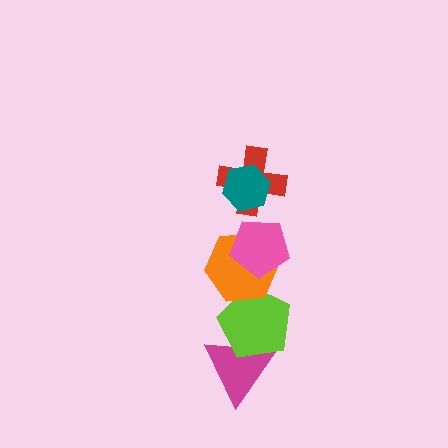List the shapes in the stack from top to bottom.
From top to bottom: the teal hexagon, the red cross, the pink pentagon, the orange hexagon, the lime pentagon, the magenta triangle.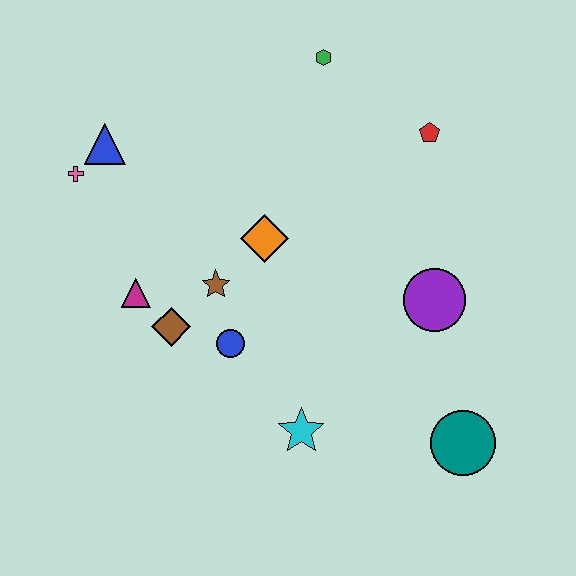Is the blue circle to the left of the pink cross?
No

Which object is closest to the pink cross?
The blue triangle is closest to the pink cross.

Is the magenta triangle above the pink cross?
No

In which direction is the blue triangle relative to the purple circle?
The blue triangle is to the left of the purple circle.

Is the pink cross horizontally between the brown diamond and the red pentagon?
No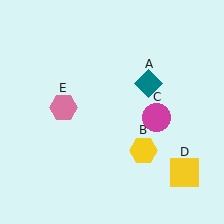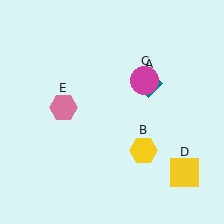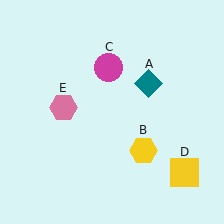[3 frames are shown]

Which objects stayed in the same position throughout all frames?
Teal diamond (object A) and yellow hexagon (object B) and yellow square (object D) and pink hexagon (object E) remained stationary.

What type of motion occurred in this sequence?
The magenta circle (object C) rotated counterclockwise around the center of the scene.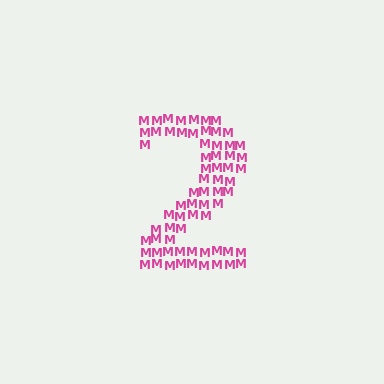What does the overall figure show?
The overall figure shows the digit 2.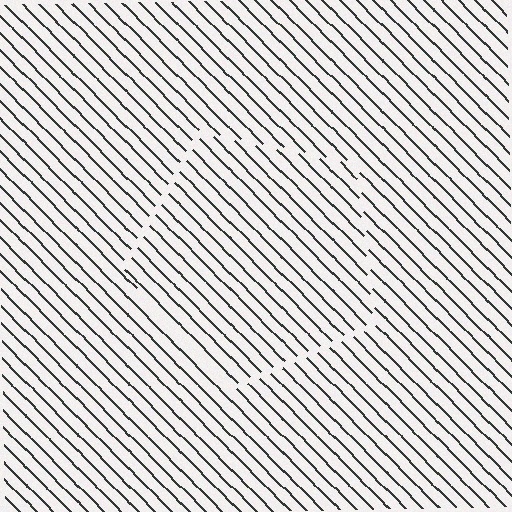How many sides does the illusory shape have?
5 sides — the line-ends trace a pentagon.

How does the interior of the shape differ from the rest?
The interior of the shape contains the same grating, shifted by half a period — the contour is defined by the phase discontinuity where line-ends from the inner and outer gratings abut.